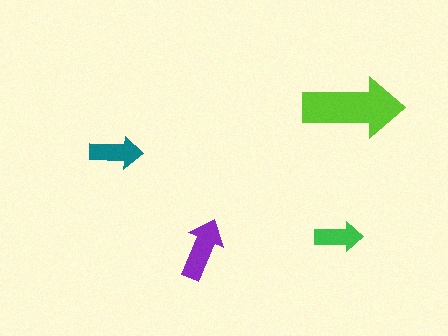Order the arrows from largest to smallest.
the lime one, the purple one, the teal one, the green one.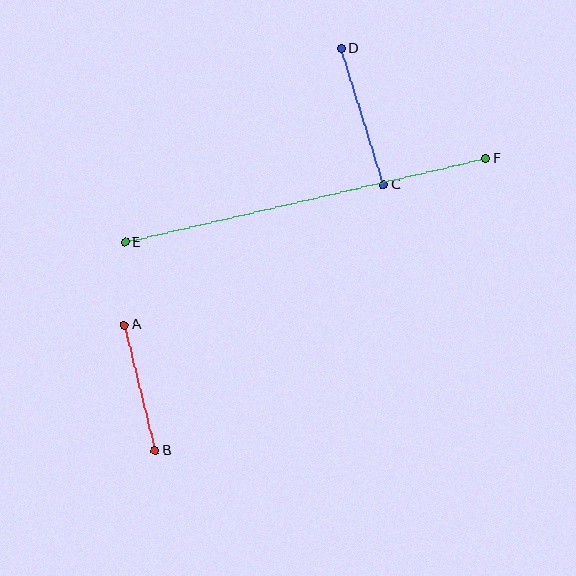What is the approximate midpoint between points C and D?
The midpoint is at approximately (363, 117) pixels.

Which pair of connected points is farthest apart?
Points E and F are farthest apart.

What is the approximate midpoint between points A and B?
The midpoint is at approximately (140, 388) pixels.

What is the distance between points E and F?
The distance is approximately 371 pixels.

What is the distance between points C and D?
The distance is approximately 143 pixels.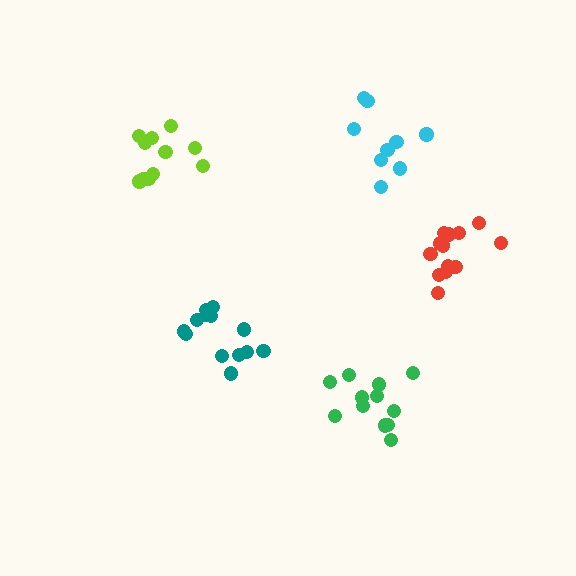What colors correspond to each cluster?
The clusters are colored: teal, red, green, lime, cyan.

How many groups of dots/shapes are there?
There are 5 groups.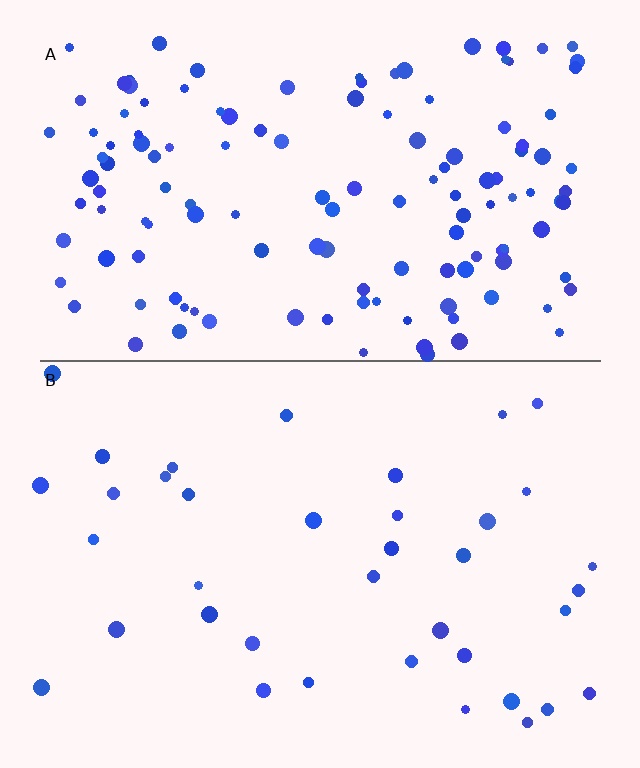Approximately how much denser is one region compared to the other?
Approximately 3.6× — region A over region B.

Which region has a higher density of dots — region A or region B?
A (the top).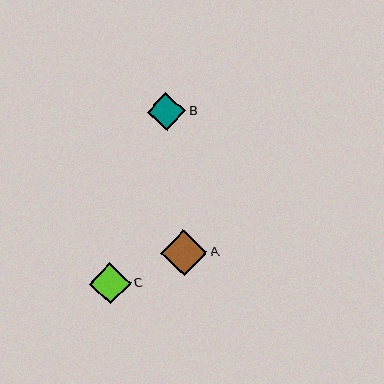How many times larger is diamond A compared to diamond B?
Diamond A is approximately 1.2 times the size of diamond B.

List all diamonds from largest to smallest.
From largest to smallest: A, C, B.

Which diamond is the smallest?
Diamond B is the smallest with a size of approximately 38 pixels.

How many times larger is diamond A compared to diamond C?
Diamond A is approximately 1.1 times the size of diamond C.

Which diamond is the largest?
Diamond A is the largest with a size of approximately 46 pixels.